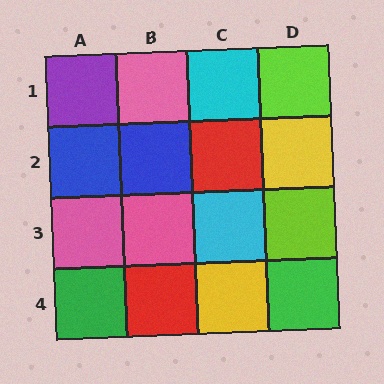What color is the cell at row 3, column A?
Pink.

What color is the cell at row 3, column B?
Pink.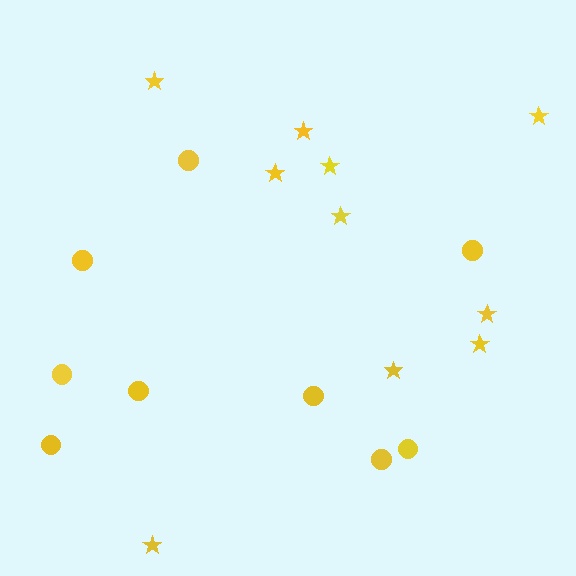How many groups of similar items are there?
There are 2 groups: one group of circles (9) and one group of stars (10).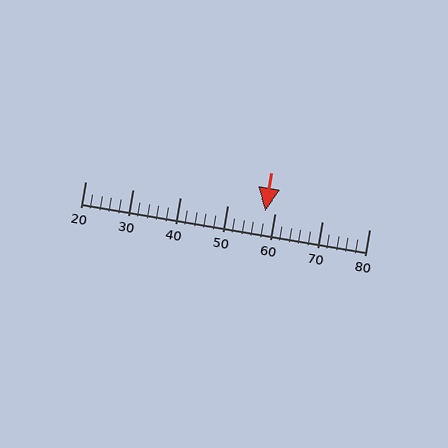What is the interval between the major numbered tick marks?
The major tick marks are spaced 10 units apart.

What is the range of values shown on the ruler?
The ruler shows values from 20 to 80.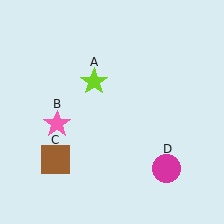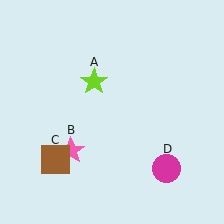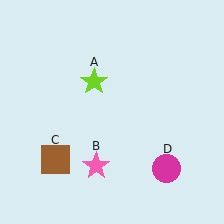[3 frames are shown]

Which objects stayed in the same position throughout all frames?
Lime star (object A) and brown square (object C) and magenta circle (object D) remained stationary.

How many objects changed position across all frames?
1 object changed position: pink star (object B).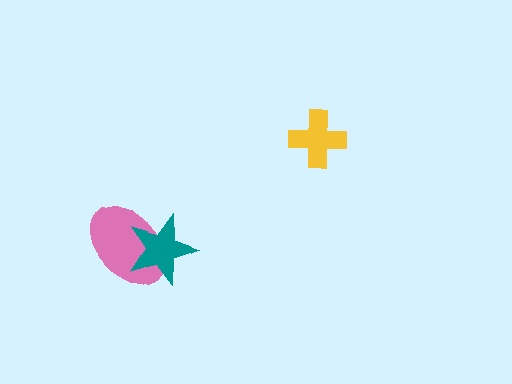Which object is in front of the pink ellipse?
The teal star is in front of the pink ellipse.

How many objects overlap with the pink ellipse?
1 object overlaps with the pink ellipse.